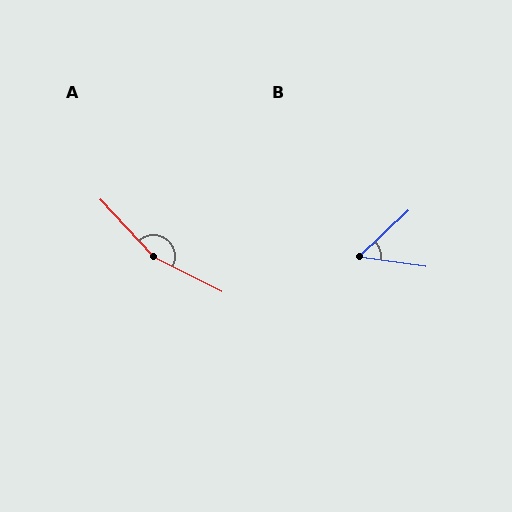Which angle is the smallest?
B, at approximately 51 degrees.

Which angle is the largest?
A, at approximately 160 degrees.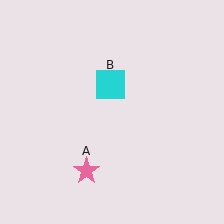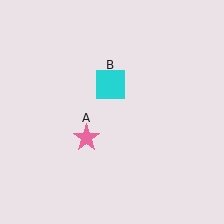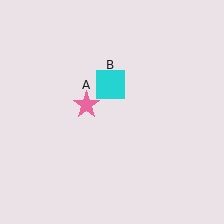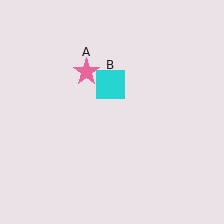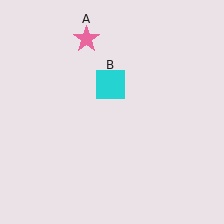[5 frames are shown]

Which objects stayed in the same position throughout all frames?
Cyan square (object B) remained stationary.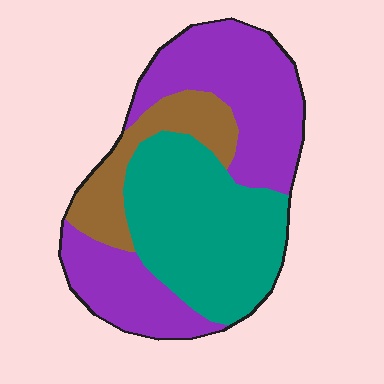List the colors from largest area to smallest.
From largest to smallest: purple, teal, brown.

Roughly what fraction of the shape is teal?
Teal covers roughly 40% of the shape.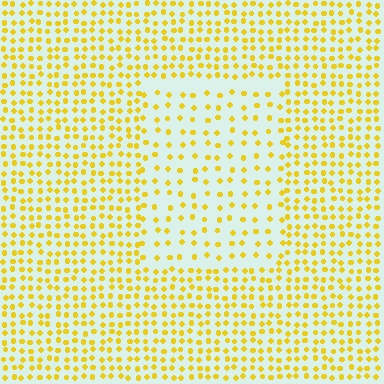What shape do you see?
I see a rectangle.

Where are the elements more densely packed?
The elements are more densely packed outside the rectangle boundary.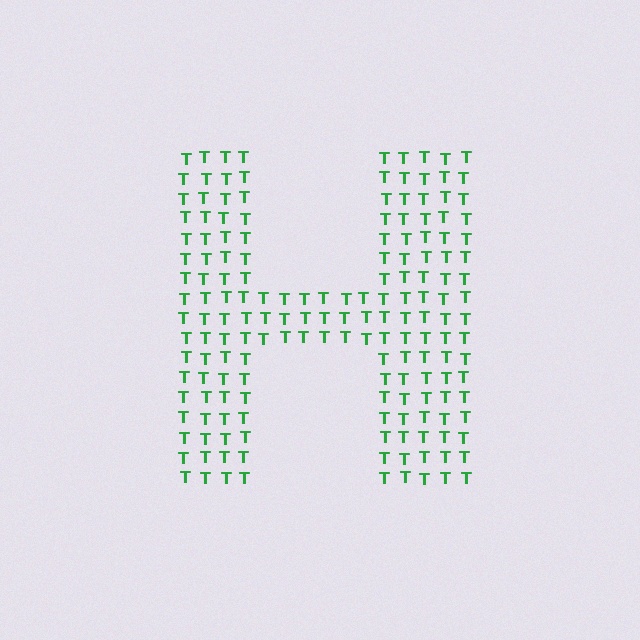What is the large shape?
The large shape is the letter H.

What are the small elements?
The small elements are letter T's.